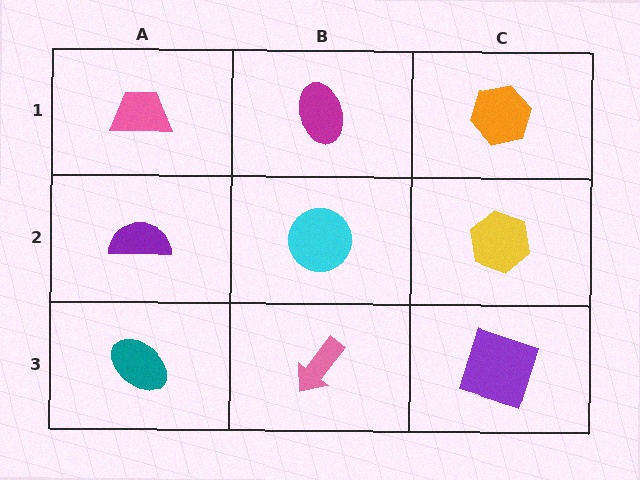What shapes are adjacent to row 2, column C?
An orange hexagon (row 1, column C), a purple square (row 3, column C), a cyan circle (row 2, column B).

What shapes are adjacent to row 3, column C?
A yellow hexagon (row 2, column C), a pink arrow (row 3, column B).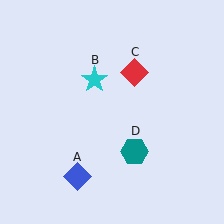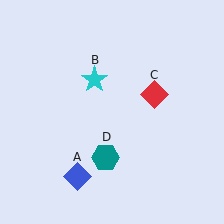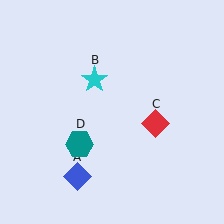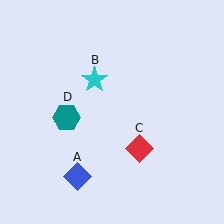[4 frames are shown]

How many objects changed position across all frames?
2 objects changed position: red diamond (object C), teal hexagon (object D).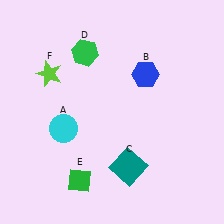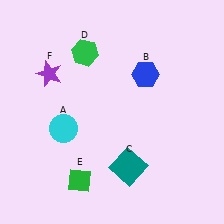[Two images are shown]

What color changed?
The star (F) changed from lime in Image 1 to purple in Image 2.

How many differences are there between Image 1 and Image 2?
There is 1 difference between the two images.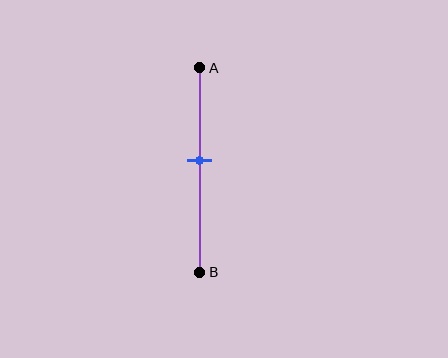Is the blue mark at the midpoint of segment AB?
No, the mark is at about 45% from A, not at the 50% midpoint.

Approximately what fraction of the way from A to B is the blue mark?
The blue mark is approximately 45% of the way from A to B.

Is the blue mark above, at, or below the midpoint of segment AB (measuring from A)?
The blue mark is above the midpoint of segment AB.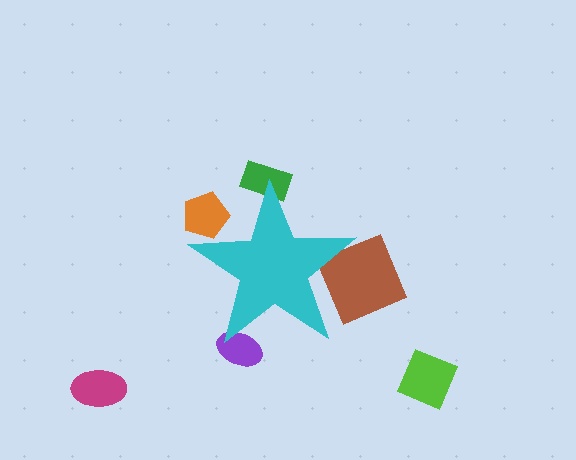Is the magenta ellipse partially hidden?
No, the magenta ellipse is fully visible.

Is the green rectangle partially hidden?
Yes, the green rectangle is partially hidden behind the cyan star.